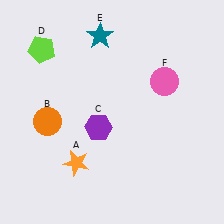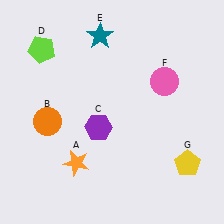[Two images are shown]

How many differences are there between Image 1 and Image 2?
There is 1 difference between the two images.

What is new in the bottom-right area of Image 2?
A yellow pentagon (G) was added in the bottom-right area of Image 2.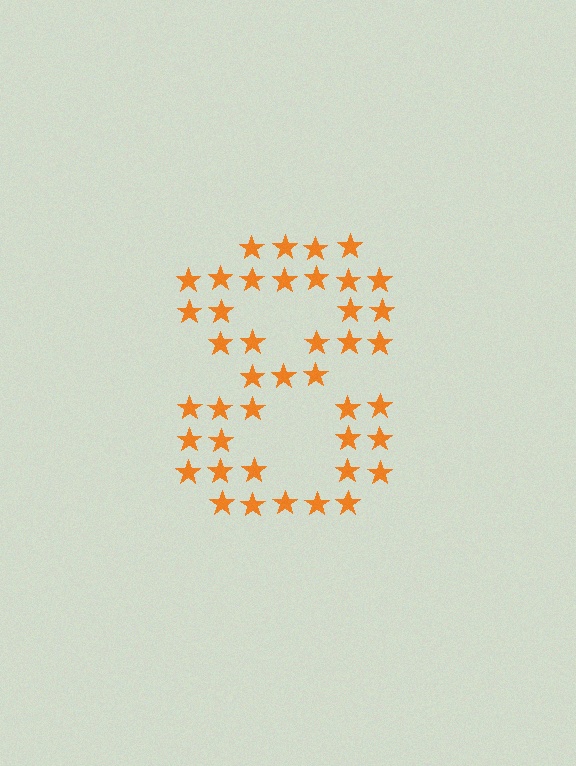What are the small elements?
The small elements are stars.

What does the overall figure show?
The overall figure shows the digit 8.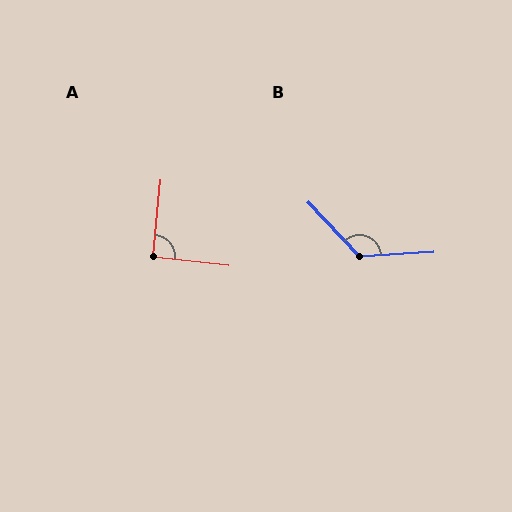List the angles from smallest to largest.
A (91°), B (130°).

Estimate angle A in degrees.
Approximately 91 degrees.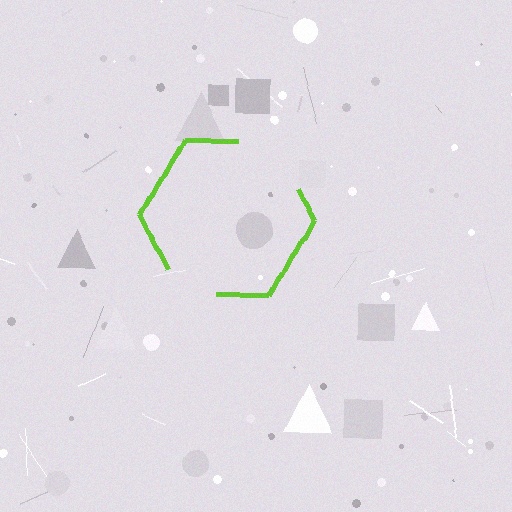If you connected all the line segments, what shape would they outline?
They would outline a hexagon.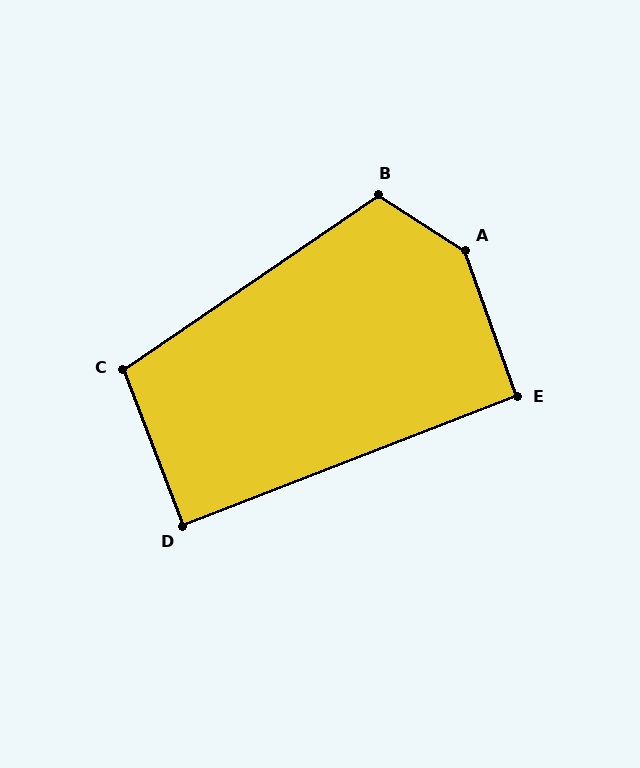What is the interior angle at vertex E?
Approximately 92 degrees (approximately right).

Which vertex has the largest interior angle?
A, at approximately 142 degrees.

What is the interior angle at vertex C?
Approximately 103 degrees (obtuse).